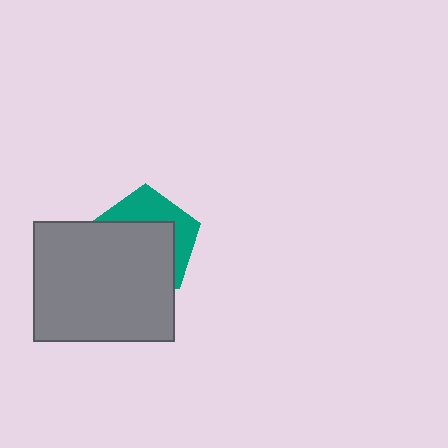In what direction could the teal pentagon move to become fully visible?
The teal pentagon could move up. That would shift it out from behind the gray rectangle entirely.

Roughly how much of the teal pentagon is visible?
A small part of it is visible (roughly 37%).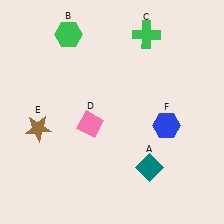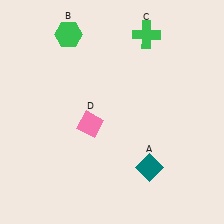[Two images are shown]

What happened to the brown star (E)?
The brown star (E) was removed in Image 2. It was in the bottom-left area of Image 1.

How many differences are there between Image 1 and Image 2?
There are 2 differences between the two images.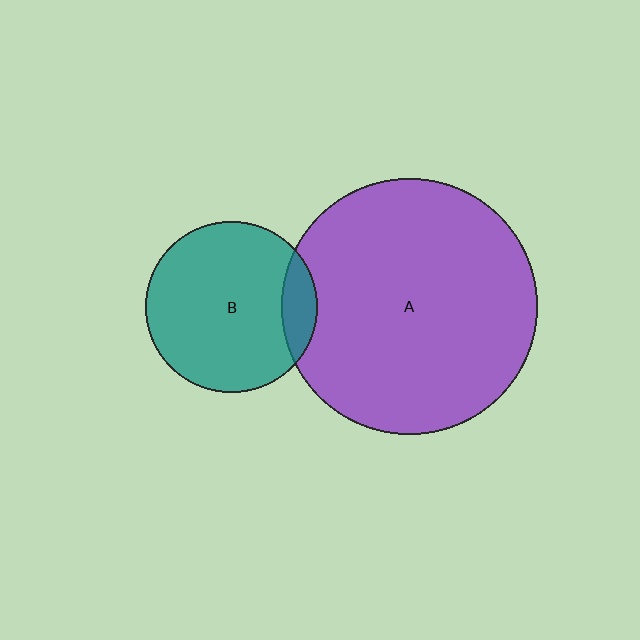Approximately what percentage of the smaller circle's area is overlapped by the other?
Approximately 10%.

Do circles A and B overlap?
Yes.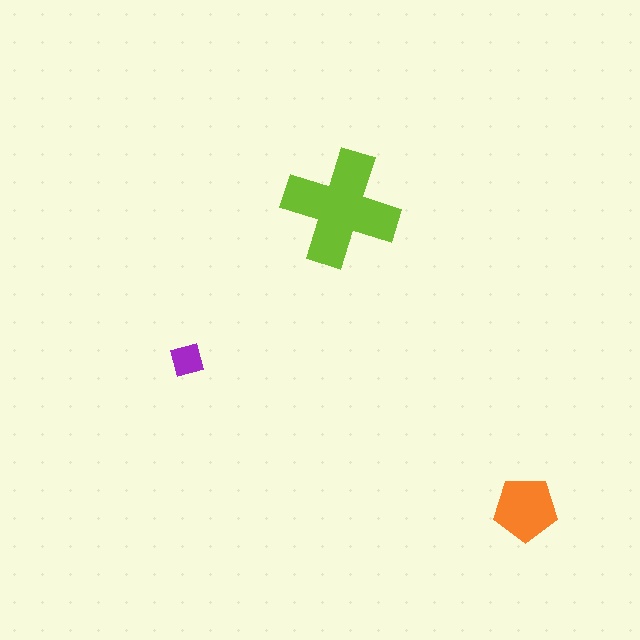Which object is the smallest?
The purple square.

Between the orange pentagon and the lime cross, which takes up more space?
The lime cross.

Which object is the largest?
The lime cross.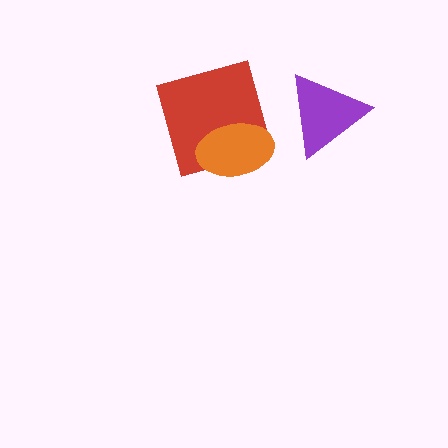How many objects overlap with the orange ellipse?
1 object overlaps with the orange ellipse.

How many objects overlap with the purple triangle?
0 objects overlap with the purple triangle.